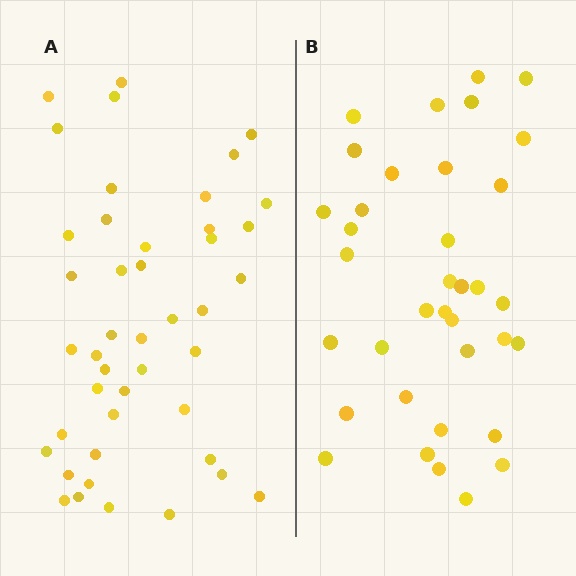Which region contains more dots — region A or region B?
Region A (the left region) has more dots.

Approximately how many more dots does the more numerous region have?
Region A has roughly 8 or so more dots than region B.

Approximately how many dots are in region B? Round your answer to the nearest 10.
About 40 dots. (The exact count is 36, which rounds to 40.)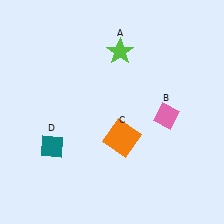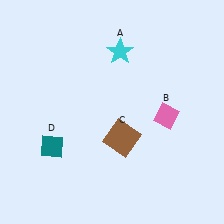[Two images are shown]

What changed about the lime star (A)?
In Image 1, A is lime. In Image 2, it changed to cyan.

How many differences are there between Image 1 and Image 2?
There are 2 differences between the two images.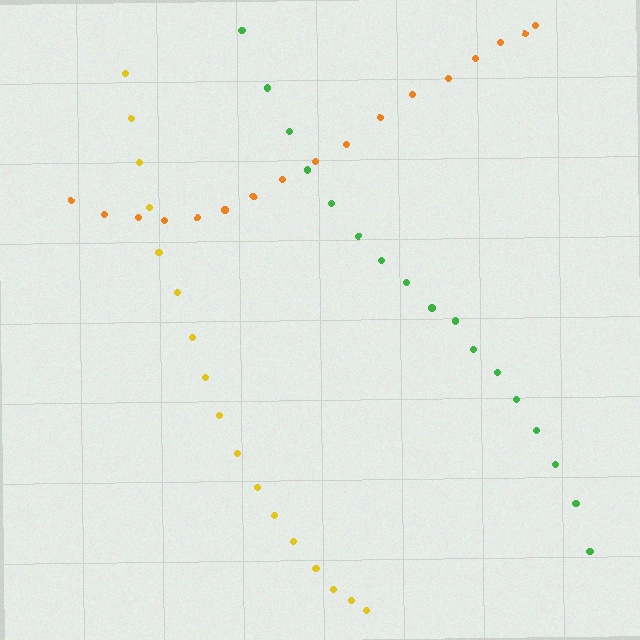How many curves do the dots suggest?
There are 3 distinct paths.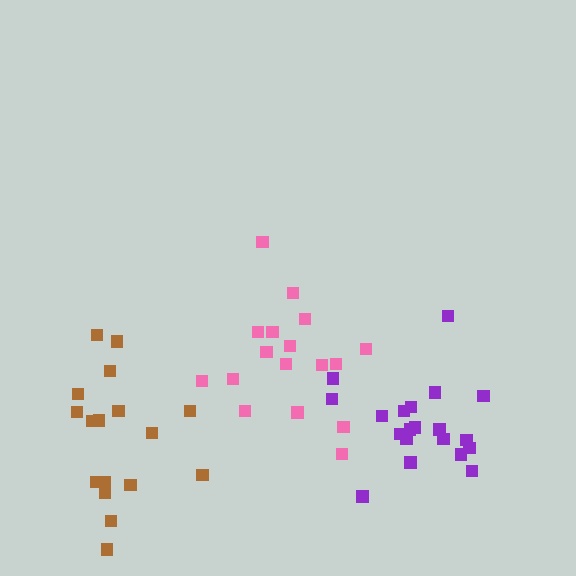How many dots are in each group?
Group 1: 17 dots, Group 2: 20 dots, Group 3: 17 dots (54 total).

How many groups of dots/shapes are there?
There are 3 groups.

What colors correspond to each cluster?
The clusters are colored: brown, purple, pink.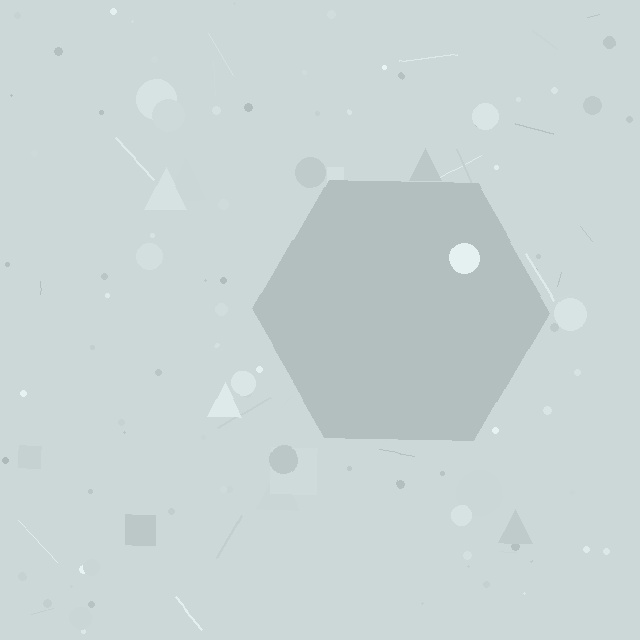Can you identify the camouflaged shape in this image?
The camouflaged shape is a hexagon.